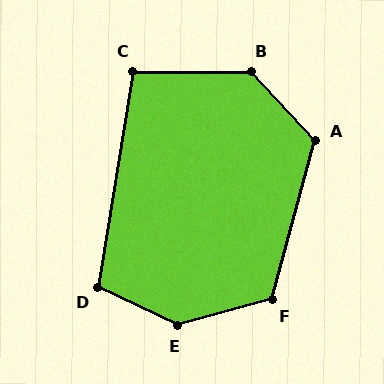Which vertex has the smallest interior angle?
C, at approximately 99 degrees.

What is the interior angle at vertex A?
Approximately 121 degrees (obtuse).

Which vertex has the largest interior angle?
E, at approximately 139 degrees.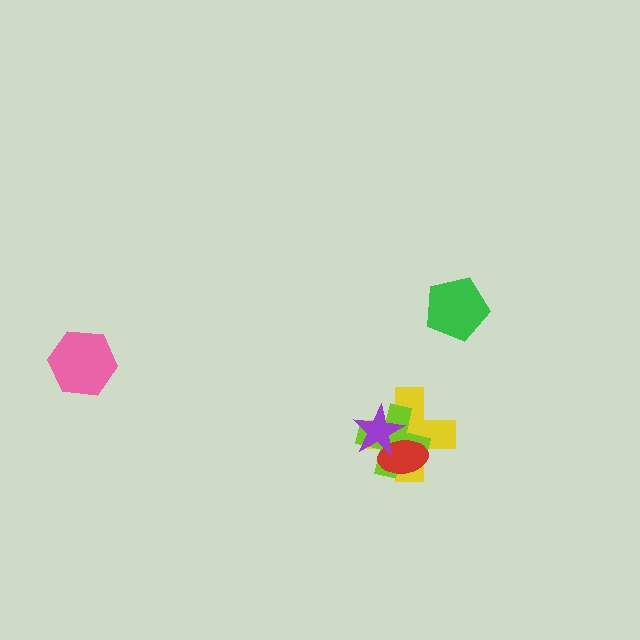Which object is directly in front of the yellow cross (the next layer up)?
The lime cross is directly in front of the yellow cross.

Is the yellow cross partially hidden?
Yes, it is partially covered by another shape.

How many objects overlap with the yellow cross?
3 objects overlap with the yellow cross.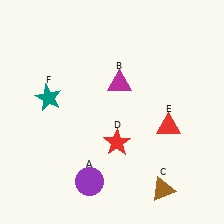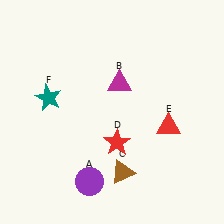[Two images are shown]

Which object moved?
The brown triangle (C) moved left.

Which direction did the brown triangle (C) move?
The brown triangle (C) moved left.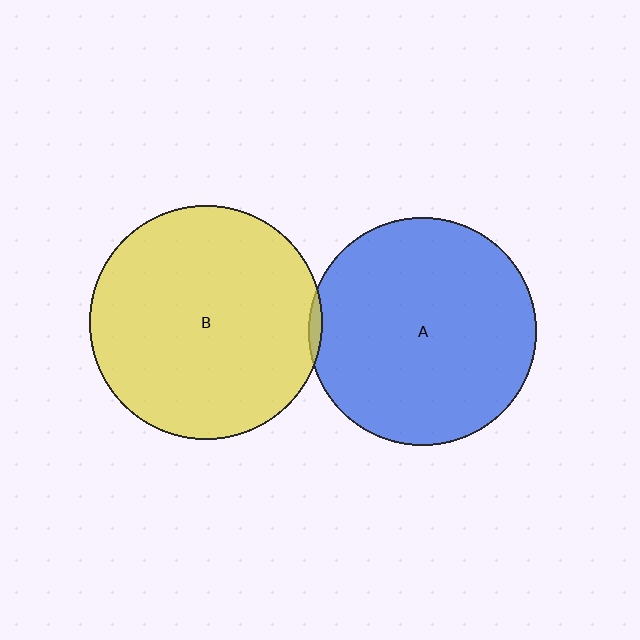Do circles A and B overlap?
Yes.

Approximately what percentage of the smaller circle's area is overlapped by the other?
Approximately 5%.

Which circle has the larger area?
Circle B (yellow).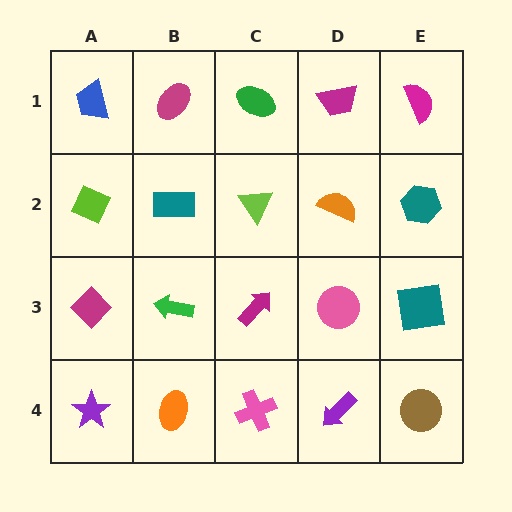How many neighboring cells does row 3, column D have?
4.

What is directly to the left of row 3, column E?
A pink circle.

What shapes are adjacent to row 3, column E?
A teal hexagon (row 2, column E), a brown circle (row 4, column E), a pink circle (row 3, column D).